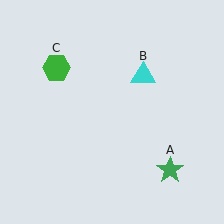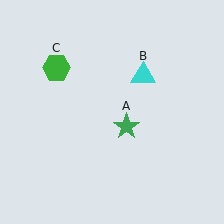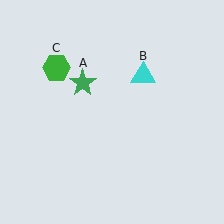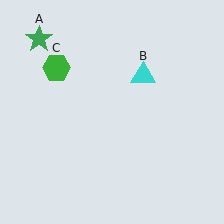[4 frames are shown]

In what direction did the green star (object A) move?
The green star (object A) moved up and to the left.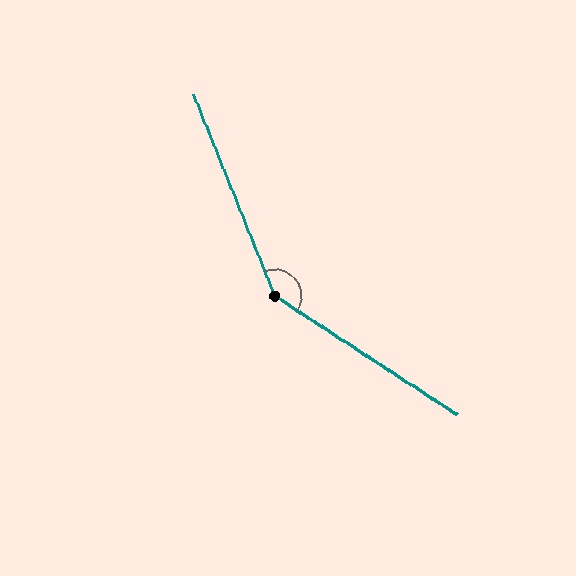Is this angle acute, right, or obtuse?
It is obtuse.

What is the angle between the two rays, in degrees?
Approximately 145 degrees.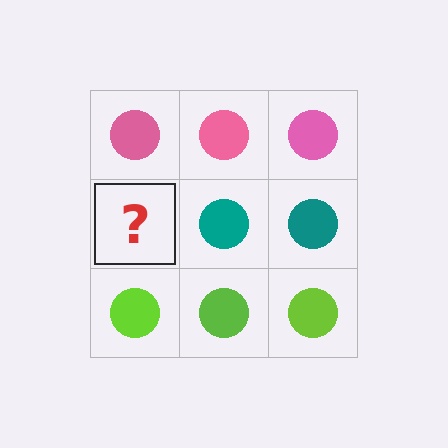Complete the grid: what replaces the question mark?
The question mark should be replaced with a teal circle.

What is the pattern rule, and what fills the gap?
The rule is that each row has a consistent color. The gap should be filled with a teal circle.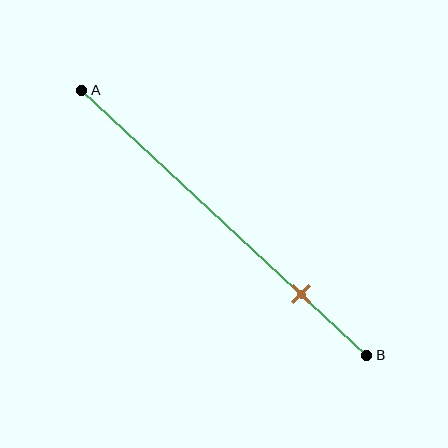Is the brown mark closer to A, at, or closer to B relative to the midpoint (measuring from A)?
The brown mark is closer to point B than the midpoint of segment AB.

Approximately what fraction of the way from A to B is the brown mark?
The brown mark is approximately 75% of the way from A to B.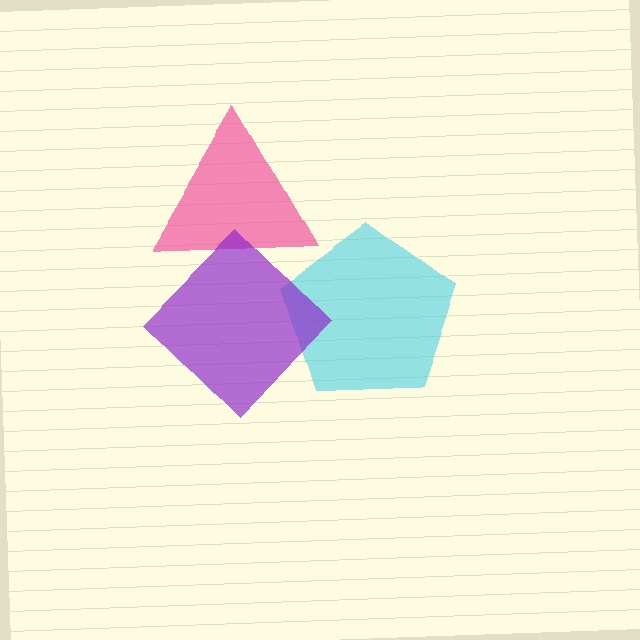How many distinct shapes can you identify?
There are 3 distinct shapes: a cyan pentagon, a pink triangle, a purple diamond.